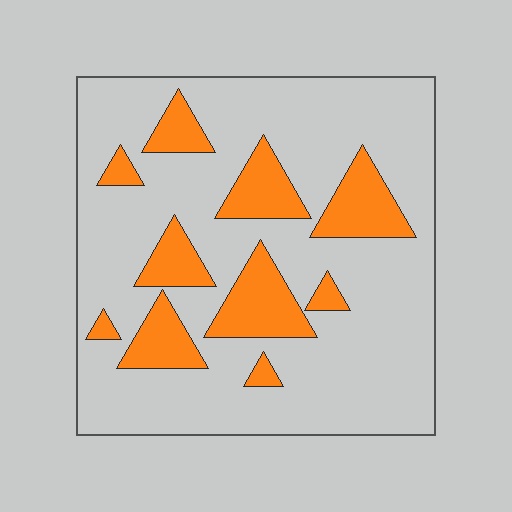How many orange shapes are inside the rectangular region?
10.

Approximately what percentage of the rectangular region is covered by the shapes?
Approximately 20%.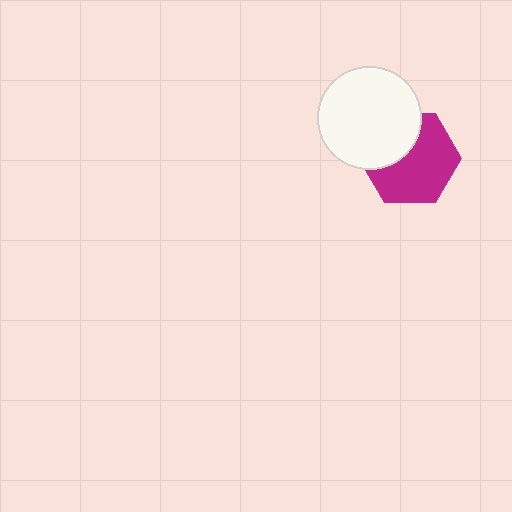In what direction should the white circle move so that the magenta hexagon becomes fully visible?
The white circle should move toward the upper-left. That is the shortest direction to clear the overlap and leave the magenta hexagon fully visible.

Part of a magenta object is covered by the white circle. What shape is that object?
It is a hexagon.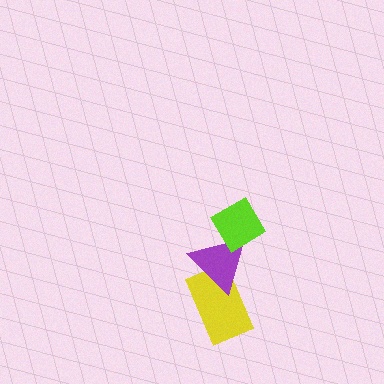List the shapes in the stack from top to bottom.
From top to bottom: the lime diamond, the purple triangle, the yellow rectangle.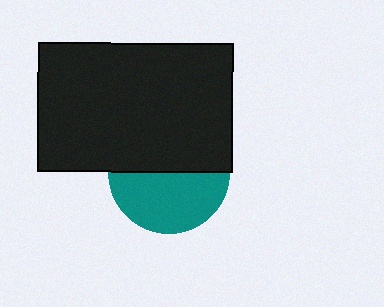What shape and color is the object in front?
The object in front is a black rectangle.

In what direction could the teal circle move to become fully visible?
The teal circle could move down. That would shift it out from behind the black rectangle entirely.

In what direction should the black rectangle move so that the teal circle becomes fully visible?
The black rectangle should move up. That is the shortest direction to clear the overlap and leave the teal circle fully visible.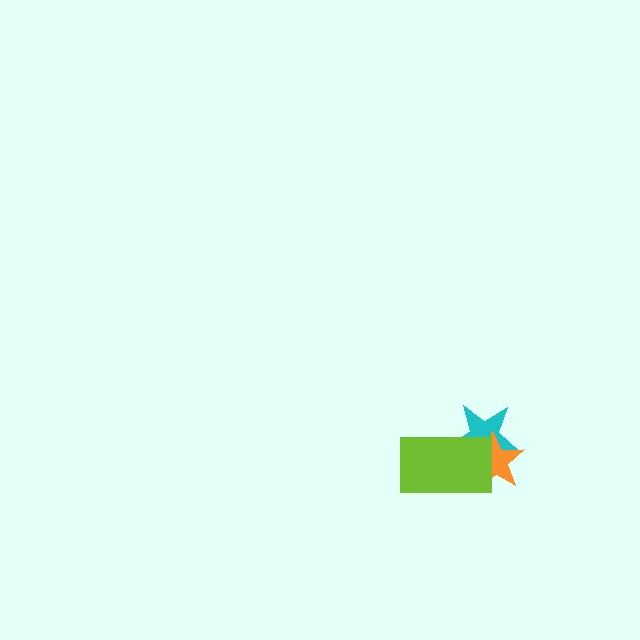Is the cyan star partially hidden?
Yes, it is partially covered by another shape.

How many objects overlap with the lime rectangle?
2 objects overlap with the lime rectangle.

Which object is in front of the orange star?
The lime rectangle is in front of the orange star.